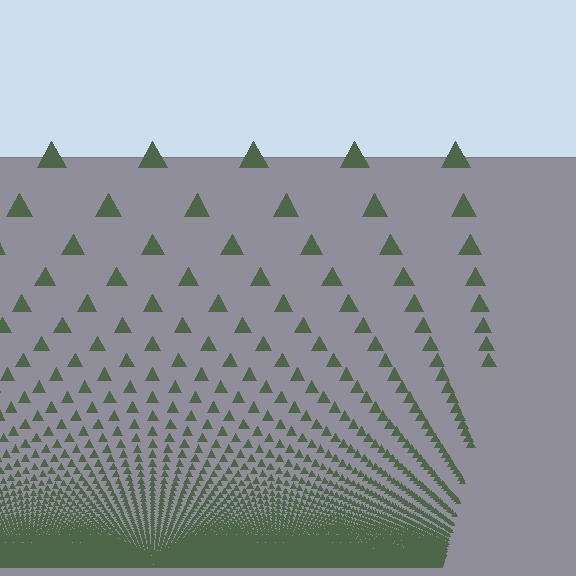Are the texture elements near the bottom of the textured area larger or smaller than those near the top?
Smaller. The gradient is inverted — elements near the bottom are smaller and denser.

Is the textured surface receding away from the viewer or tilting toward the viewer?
The surface appears to tilt toward the viewer. Texture elements get larger and sparser toward the top.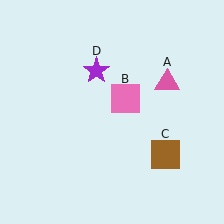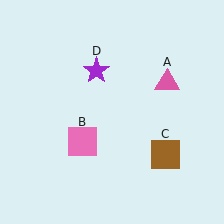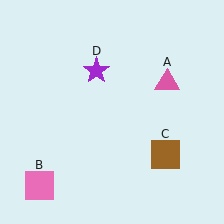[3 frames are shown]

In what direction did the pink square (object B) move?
The pink square (object B) moved down and to the left.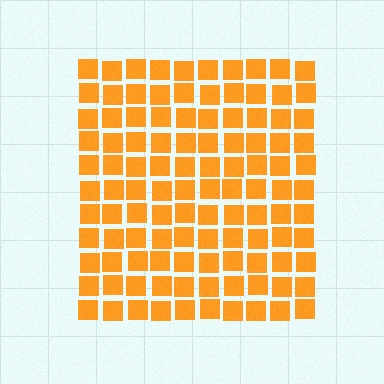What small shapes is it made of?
It is made of small squares.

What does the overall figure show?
The overall figure shows a square.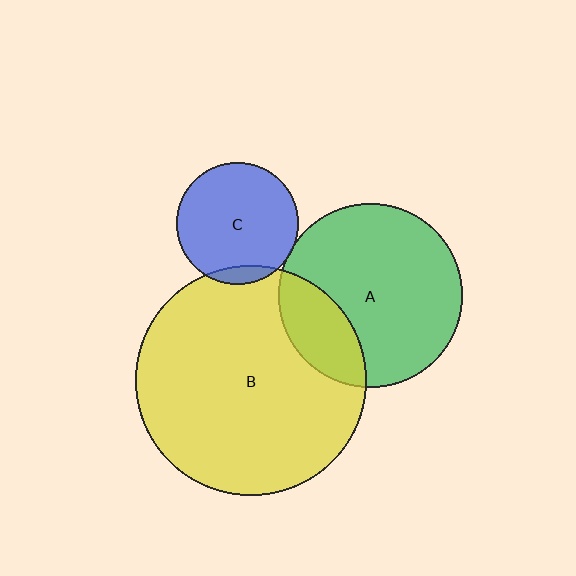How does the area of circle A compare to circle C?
Approximately 2.3 times.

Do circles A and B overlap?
Yes.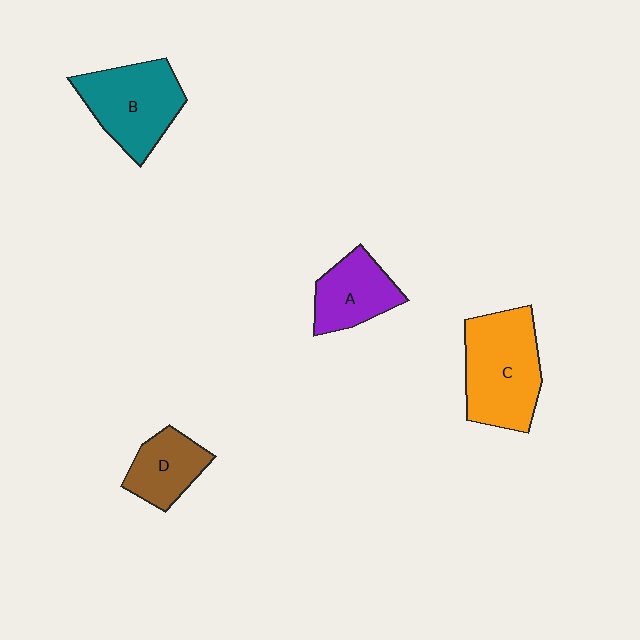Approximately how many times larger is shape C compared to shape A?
Approximately 1.6 times.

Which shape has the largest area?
Shape C (orange).